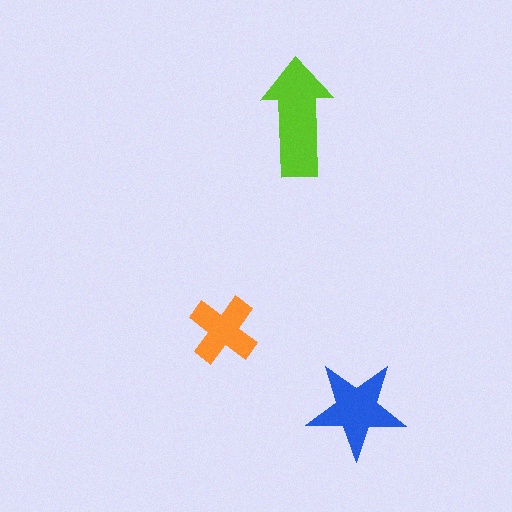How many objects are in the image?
There are 3 objects in the image.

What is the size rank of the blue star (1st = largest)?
2nd.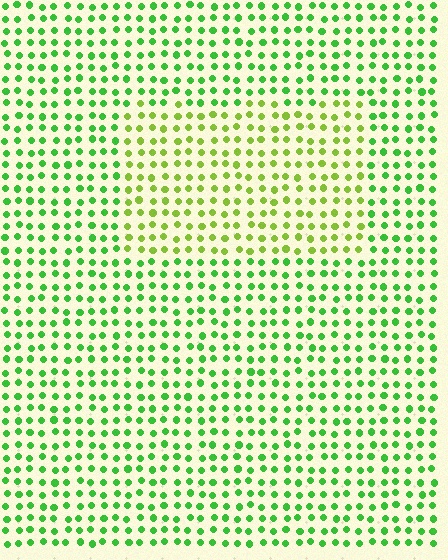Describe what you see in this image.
The image is filled with small green elements in a uniform arrangement. A rectangle-shaped region is visible where the elements are tinted to a slightly different hue, forming a subtle color boundary.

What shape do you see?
I see a rectangle.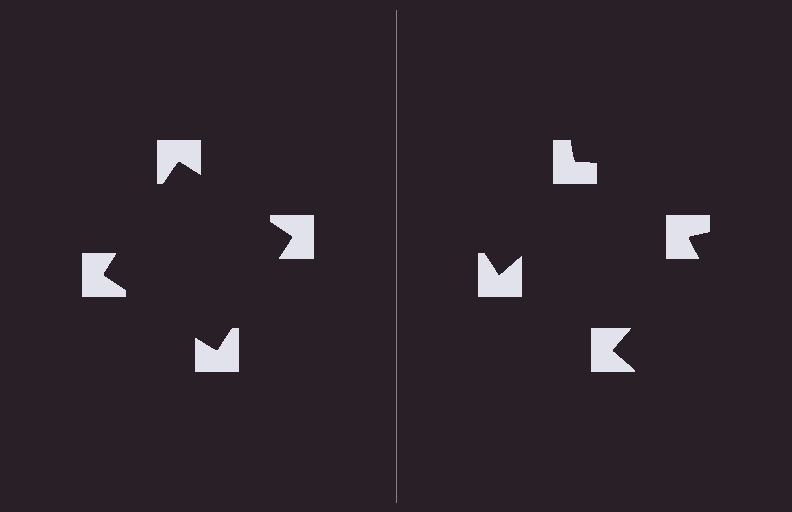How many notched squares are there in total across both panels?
8 — 4 on each side.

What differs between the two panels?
The notched squares are positioned identically on both sides; only the wedge orientations differ. On the left they align to a square; on the right they are misaligned.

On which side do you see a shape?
An illusory square appears on the left side. On the right side the wedge cuts are rotated, so no coherent shape forms.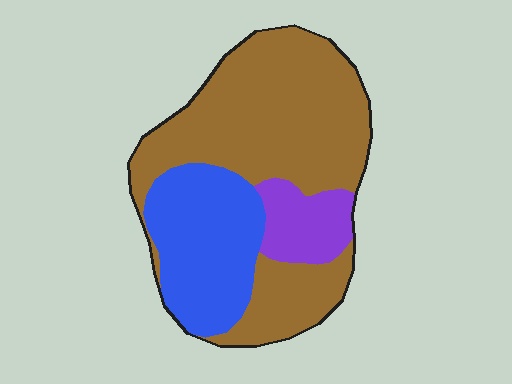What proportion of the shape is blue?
Blue covers roughly 30% of the shape.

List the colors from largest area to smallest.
From largest to smallest: brown, blue, purple.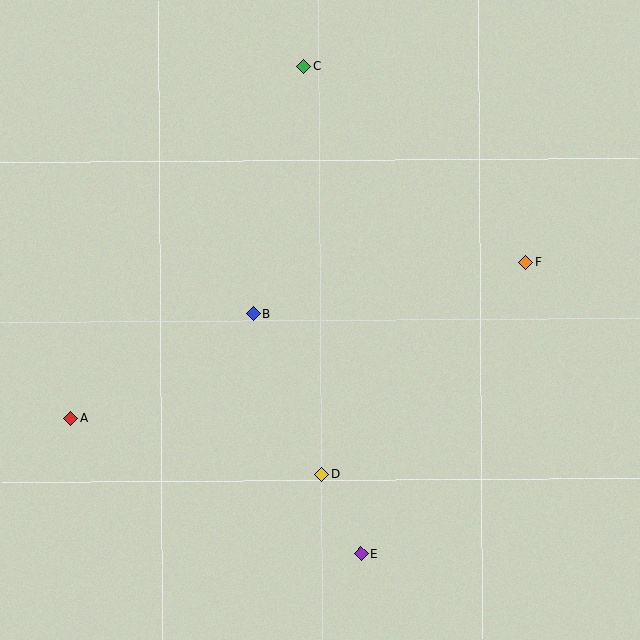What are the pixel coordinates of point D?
Point D is at (322, 474).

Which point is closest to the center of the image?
Point B at (253, 314) is closest to the center.